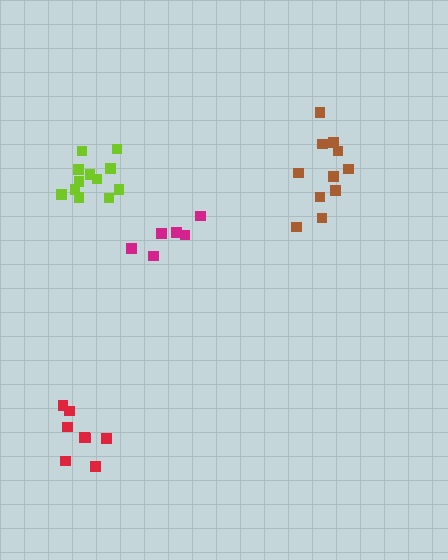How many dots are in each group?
Group 1: 12 dots, Group 2: 8 dots, Group 3: 6 dots, Group 4: 11 dots (37 total).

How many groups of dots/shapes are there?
There are 4 groups.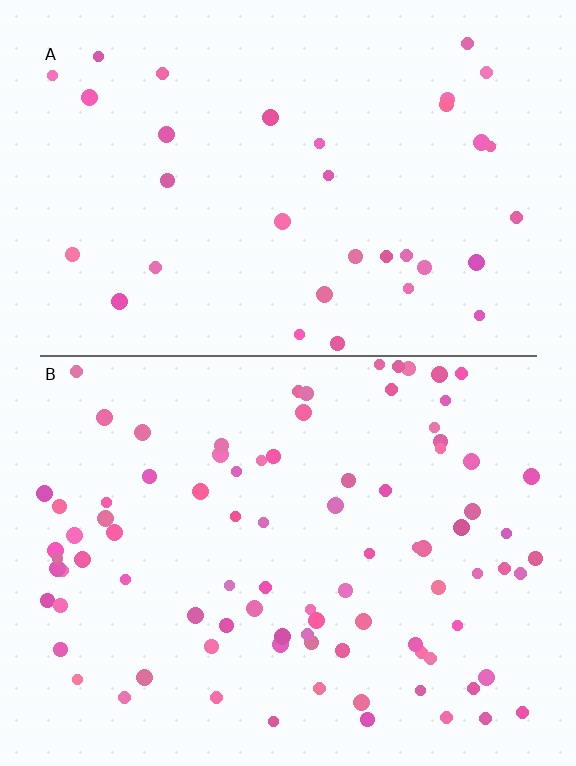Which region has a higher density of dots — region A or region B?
B (the bottom).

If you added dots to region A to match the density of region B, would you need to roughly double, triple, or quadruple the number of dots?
Approximately triple.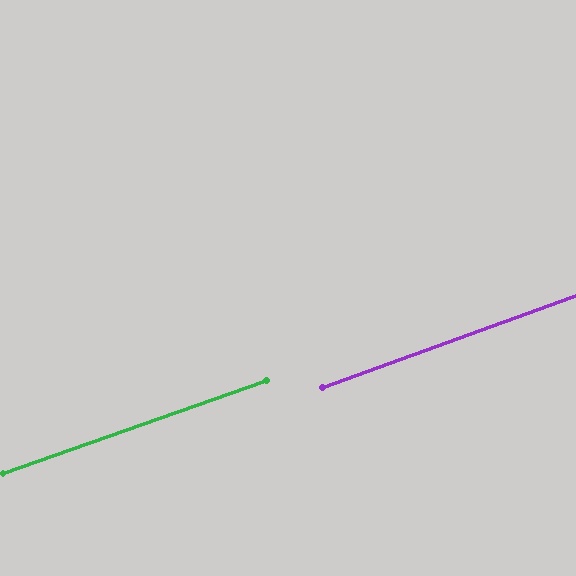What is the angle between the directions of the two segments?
Approximately 0 degrees.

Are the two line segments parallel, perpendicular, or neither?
Parallel — their directions differ by only 0.4°.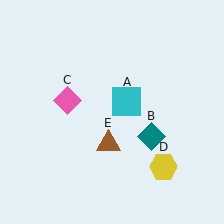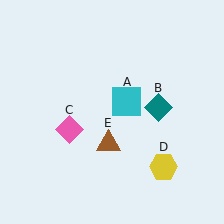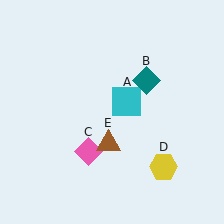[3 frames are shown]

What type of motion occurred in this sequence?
The teal diamond (object B), pink diamond (object C) rotated counterclockwise around the center of the scene.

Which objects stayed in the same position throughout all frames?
Cyan square (object A) and yellow hexagon (object D) and brown triangle (object E) remained stationary.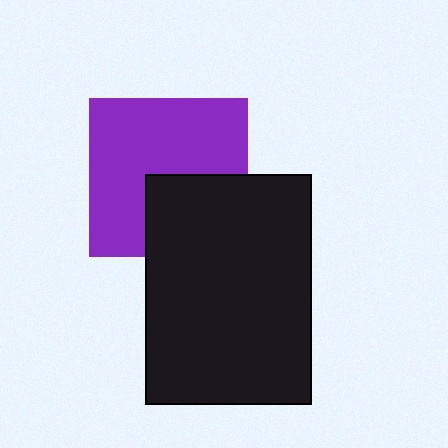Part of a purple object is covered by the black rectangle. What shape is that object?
It is a square.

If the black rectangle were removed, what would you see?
You would see the complete purple square.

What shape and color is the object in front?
The object in front is a black rectangle.